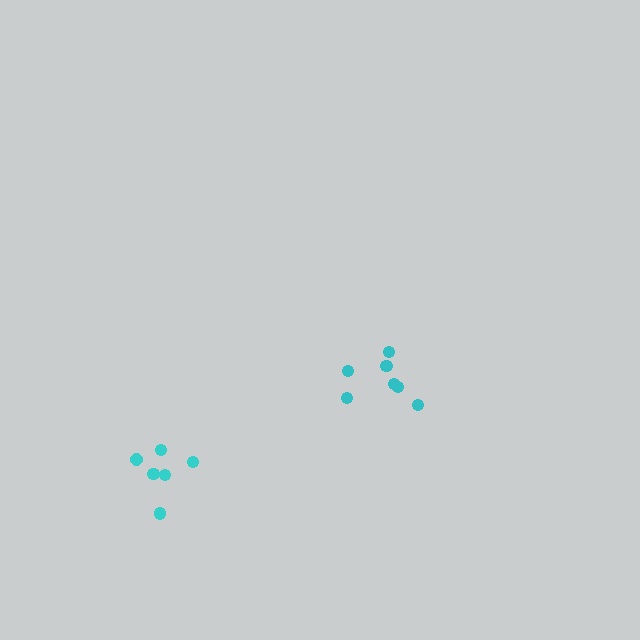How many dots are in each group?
Group 1: 6 dots, Group 2: 7 dots (13 total).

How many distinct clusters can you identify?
There are 2 distinct clusters.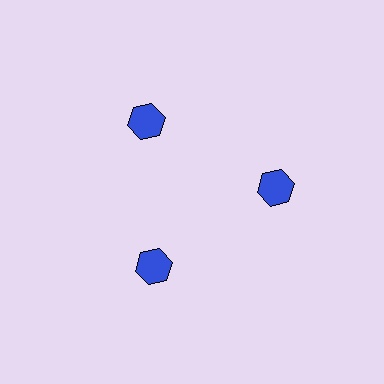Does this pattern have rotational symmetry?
Yes, this pattern has 3-fold rotational symmetry. It looks the same after rotating 120 degrees around the center.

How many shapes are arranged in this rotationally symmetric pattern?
There are 3 shapes, arranged in 3 groups of 1.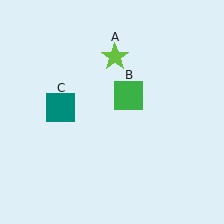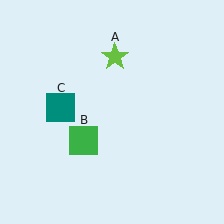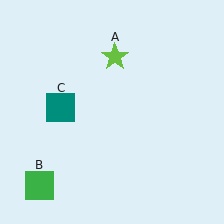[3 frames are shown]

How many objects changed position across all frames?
1 object changed position: green square (object B).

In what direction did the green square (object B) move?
The green square (object B) moved down and to the left.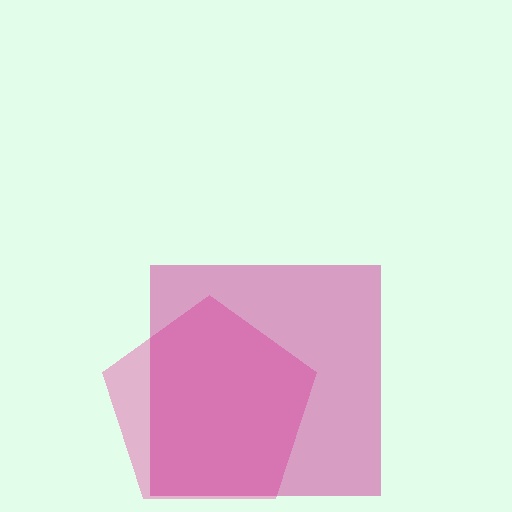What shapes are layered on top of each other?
The layered shapes are: a pink pentagon, a magenta square.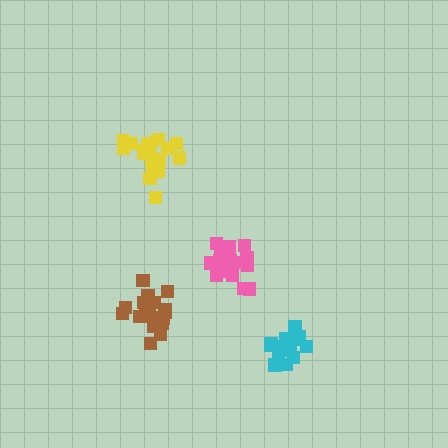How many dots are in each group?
Group 1: 21 dots, Group 2: 17 dots, Group 3: 18 dots, Group 4: 19 dots (75 total).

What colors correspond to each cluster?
The clusters are colored: yellow, cyan, brown, pink.